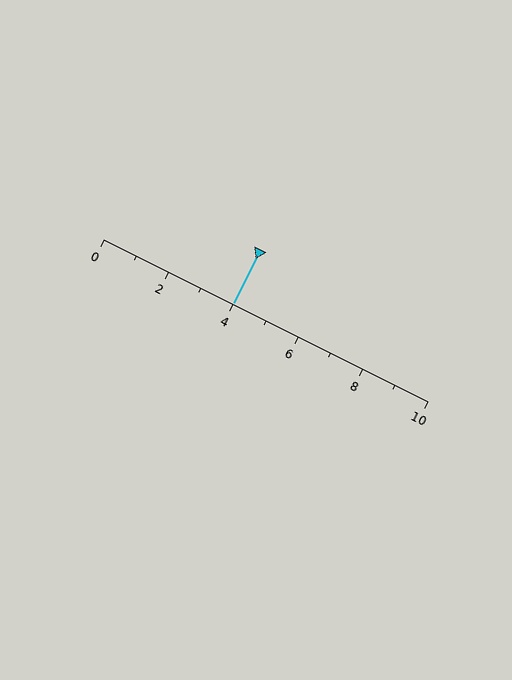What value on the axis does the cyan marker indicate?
The marker indicates approximately 4.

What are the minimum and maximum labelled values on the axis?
The axis runs from 0 to 10.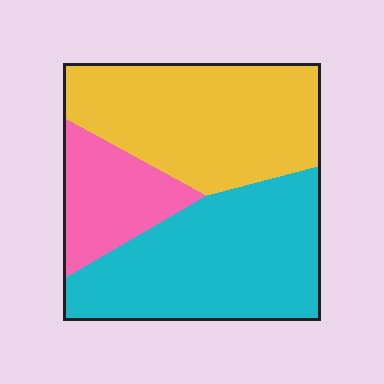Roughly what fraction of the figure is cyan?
Cyan covers around 40% of the figure.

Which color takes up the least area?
Pink, at roughly 15%.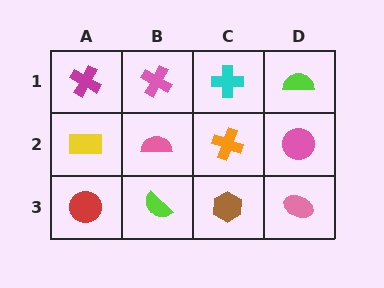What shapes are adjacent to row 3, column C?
An orange cross (row 2, column C), a lime semicircle (row 3, column B), a pink ellipse (row 3, column D).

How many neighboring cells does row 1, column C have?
3.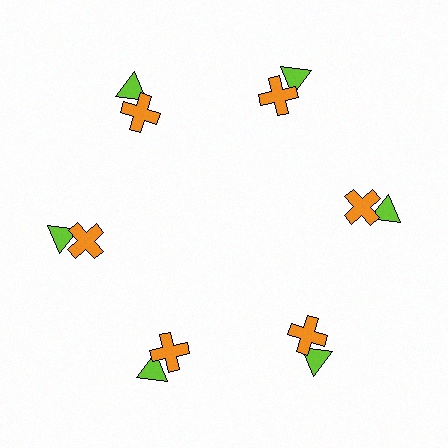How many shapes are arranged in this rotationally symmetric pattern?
There are 12 shapes, arranged in 6 groups of 2.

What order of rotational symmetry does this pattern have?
This pattern has 6-fold rotational symmetry.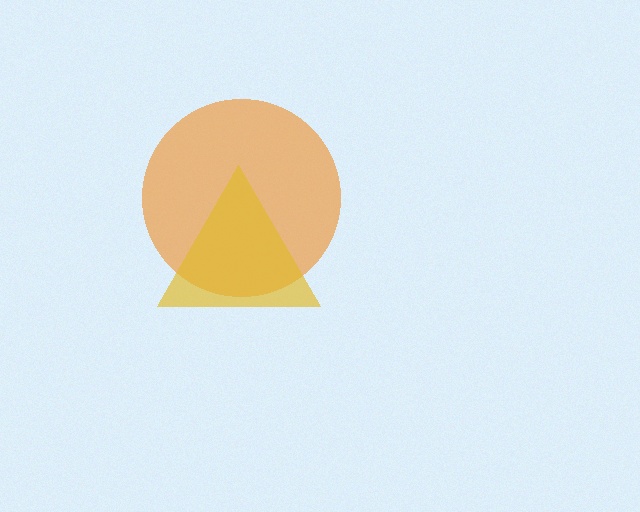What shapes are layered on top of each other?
The layered shapes are: an orange circle, a yellow triangle.